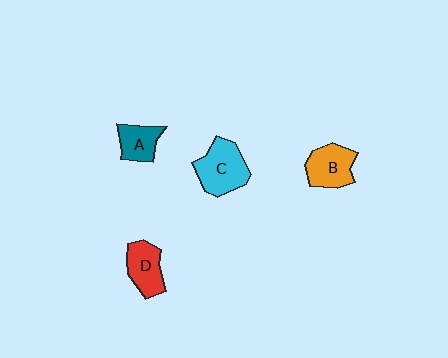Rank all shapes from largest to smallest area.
From largest to smallest: C (cyan), B (orange), D (red), A (teal).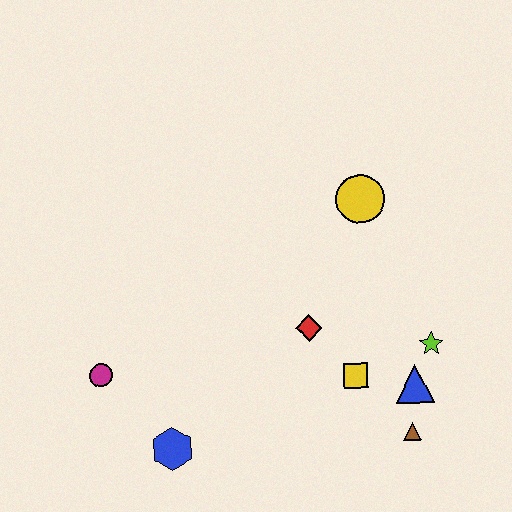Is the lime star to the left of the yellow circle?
No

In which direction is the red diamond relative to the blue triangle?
The red diamond is to the left of the blue triangle.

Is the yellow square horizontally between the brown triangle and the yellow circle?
No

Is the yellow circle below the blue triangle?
No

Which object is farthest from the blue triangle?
The magenta circle is farthest from the blue triangle.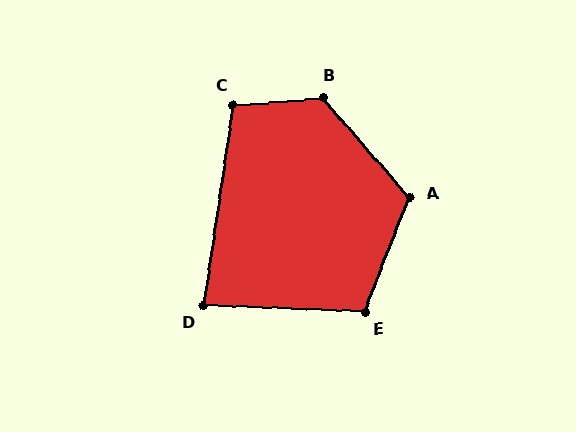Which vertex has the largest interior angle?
B, at approximately 126 degrees.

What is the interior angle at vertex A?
Approximately 118 degrees (obtuse).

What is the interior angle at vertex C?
Approximately 103 degrees (obtuse).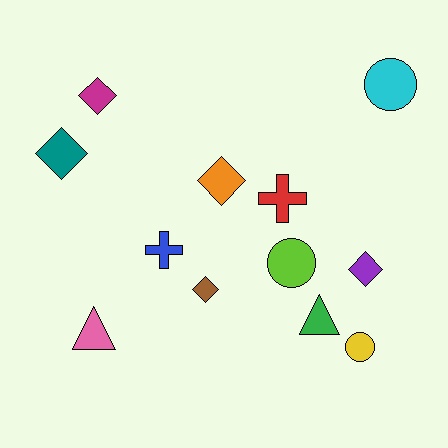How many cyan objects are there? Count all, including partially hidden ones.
There is 1 cyan object.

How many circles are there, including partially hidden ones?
There are 3 circles.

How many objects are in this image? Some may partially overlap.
There are 12 objects.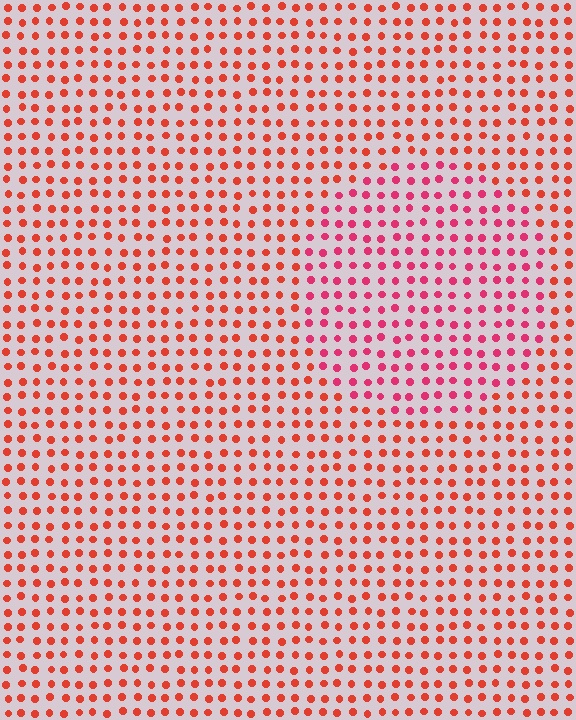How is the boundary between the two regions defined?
The boundary is defined purely by a slight shift in hue (about 28 degrees). Spacing, size, and orientation are identical on both sides.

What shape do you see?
I see a circle.